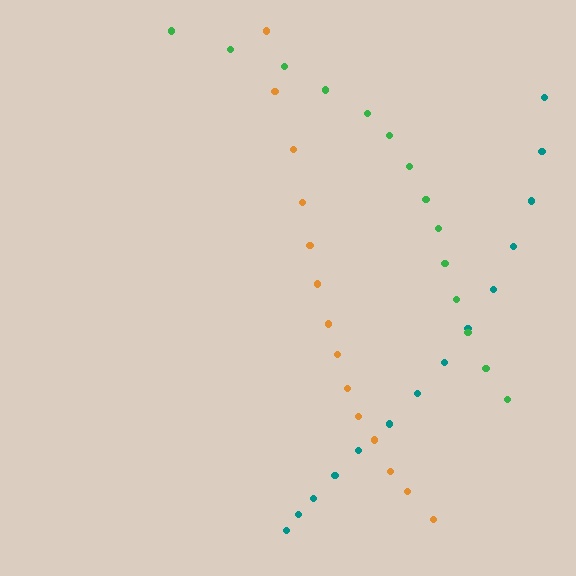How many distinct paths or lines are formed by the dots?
There are 3 distinct paths.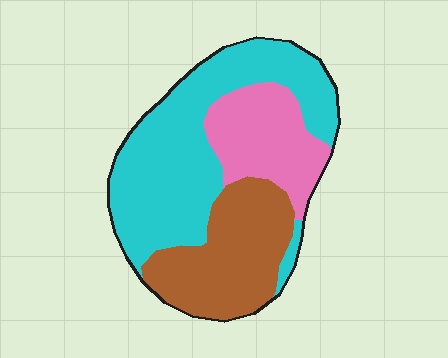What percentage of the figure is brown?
Brown covers 29% of the figure.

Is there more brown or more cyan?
Cyan.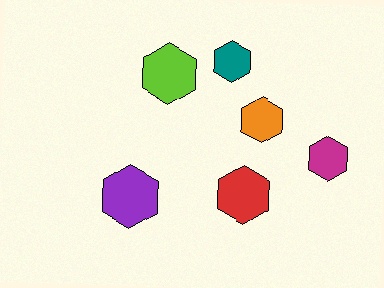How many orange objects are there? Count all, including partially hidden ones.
There is 1 orange object.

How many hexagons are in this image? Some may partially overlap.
There are 6 hexagons.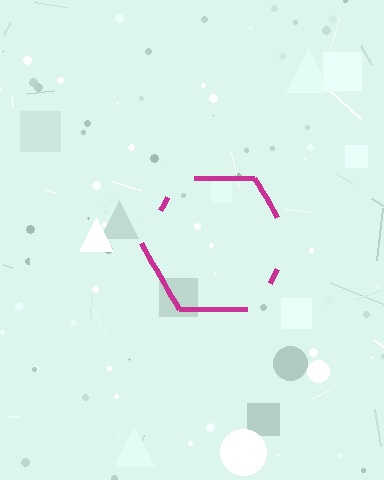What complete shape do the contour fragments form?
The contour fragments form a hexagon.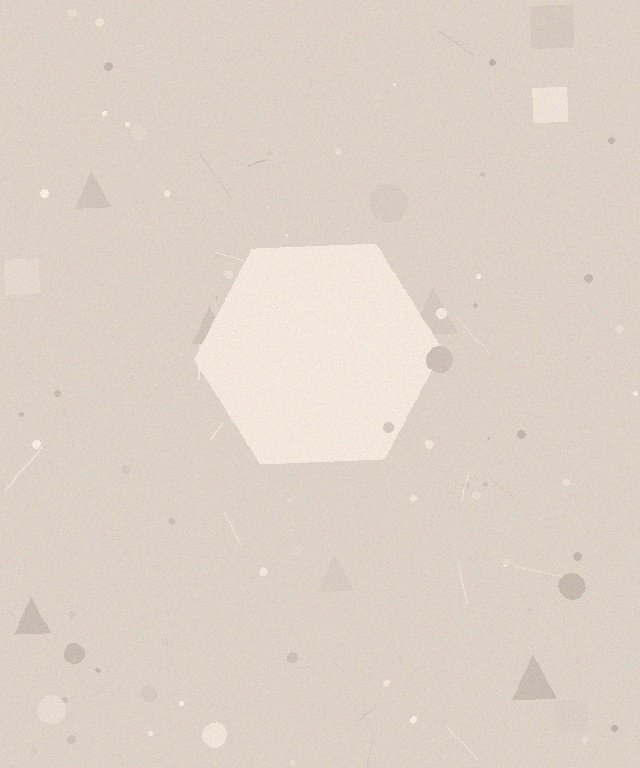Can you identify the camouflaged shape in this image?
The camouflaged shape is a hexagon.